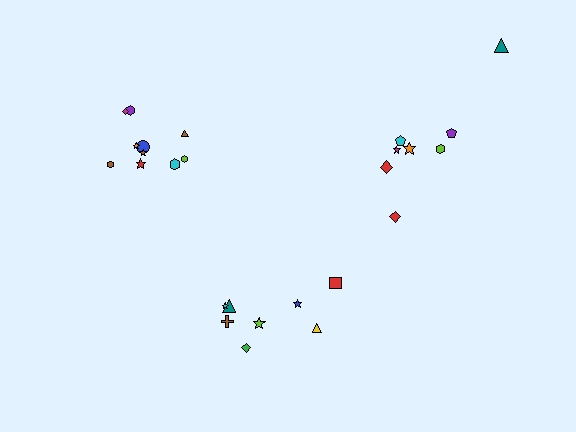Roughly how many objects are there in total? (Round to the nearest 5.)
Roughly 25 objects in total.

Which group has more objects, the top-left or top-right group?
The top-left group.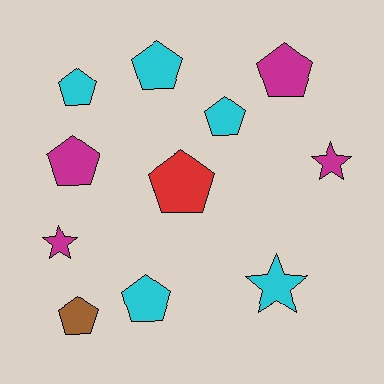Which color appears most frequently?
Cyan, with 5 objects.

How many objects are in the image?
There are 11 objects.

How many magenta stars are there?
There are 2 magenta stars.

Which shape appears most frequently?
Pentagon, with 8 objects.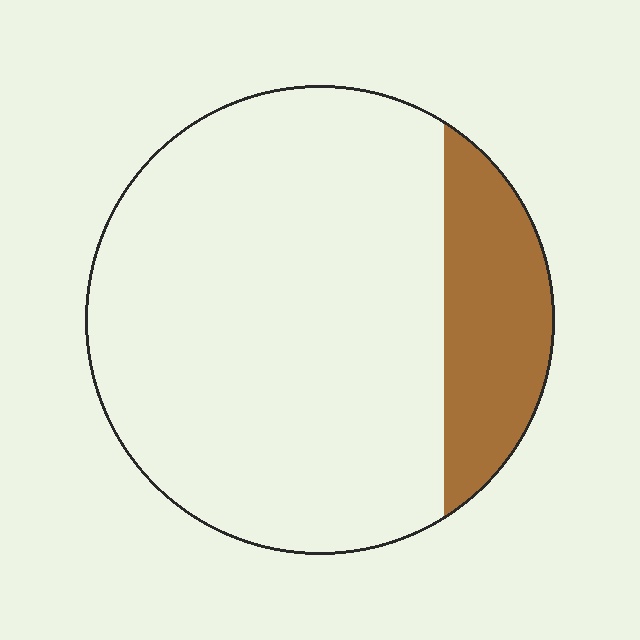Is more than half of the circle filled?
No.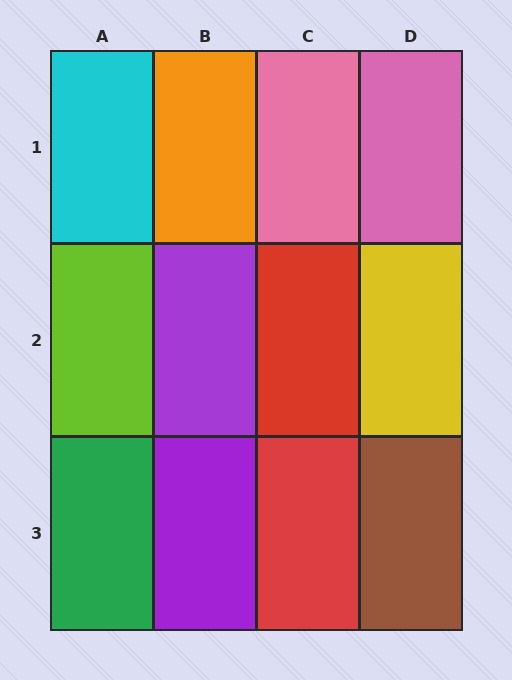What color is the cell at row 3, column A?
Green.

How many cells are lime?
1 cell is lime.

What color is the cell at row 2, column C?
Red.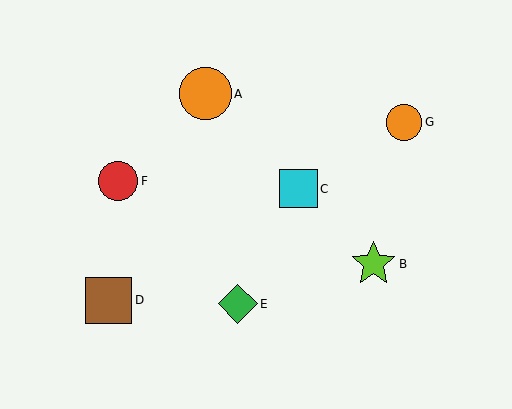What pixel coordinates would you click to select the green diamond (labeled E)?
Click at (238, 304) to select the green diamond E.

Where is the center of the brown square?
The center of the brown square is at (108, 300).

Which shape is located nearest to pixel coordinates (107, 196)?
The red circle (labeled F) at (118, 181) is nearest to that location.